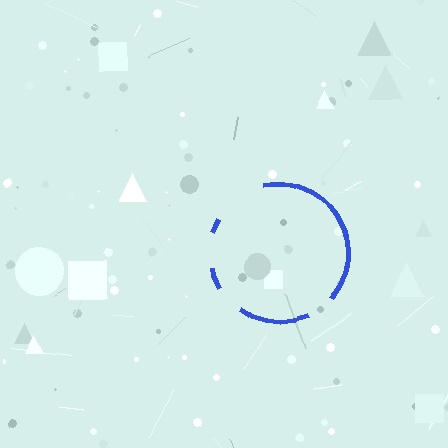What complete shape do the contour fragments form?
The contour fragments form a circle.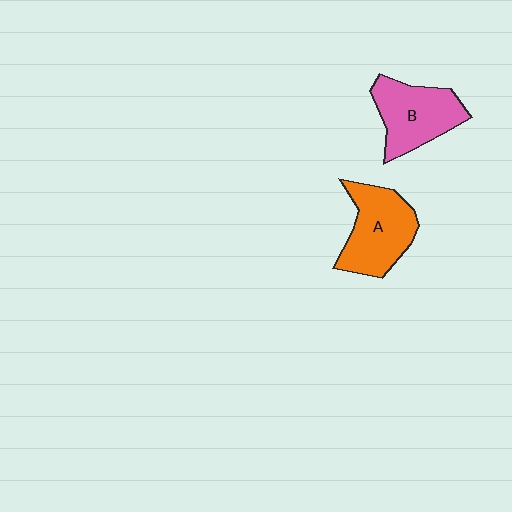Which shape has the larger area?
Shape A (orange).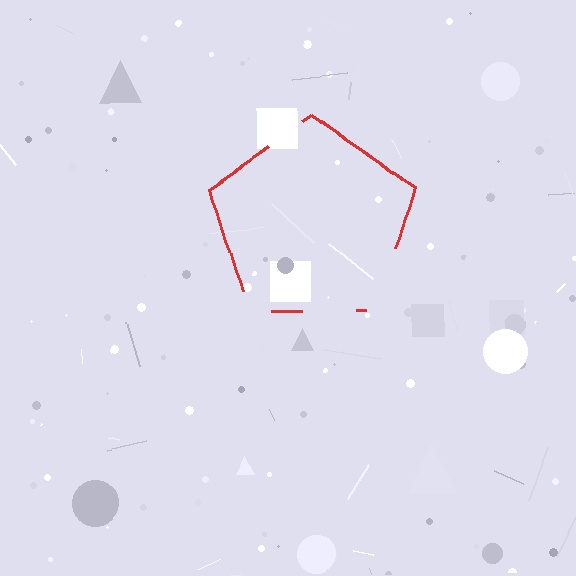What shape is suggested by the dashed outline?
The dashed outline suggests a pentagon.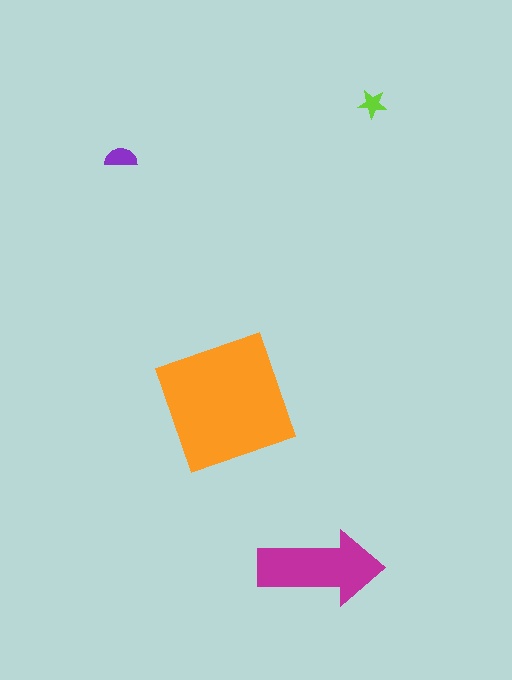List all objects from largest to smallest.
The orange square, the magenta arrow, the purple semicircle, the lime star.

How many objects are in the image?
There are 4 objects in the image.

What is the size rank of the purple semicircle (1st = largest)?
3rd.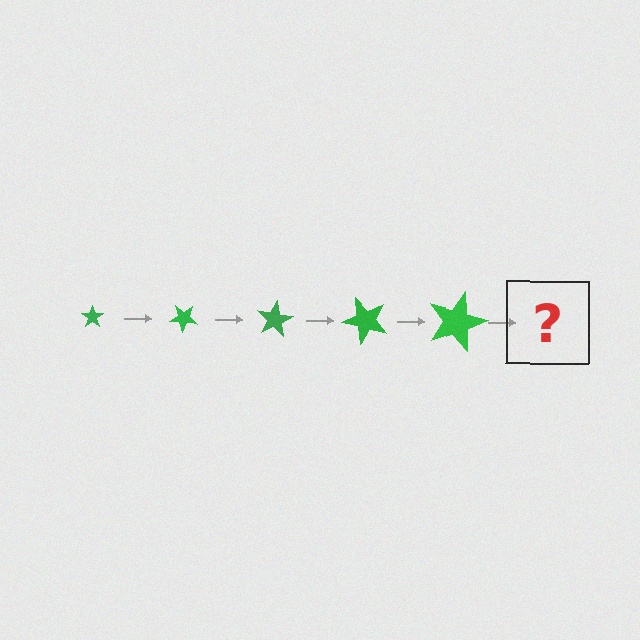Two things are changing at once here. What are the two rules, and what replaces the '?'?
The two rules are that the star grows larger each step and it rotates 40 degrees each step. The '?' should be a star, larger than the previous one and rotated 200 degrees from the start.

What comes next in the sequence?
The next element should be a star, larger than the previous one and rotated 200 degrees from the start.